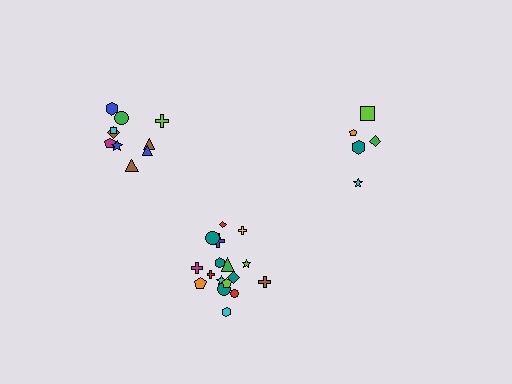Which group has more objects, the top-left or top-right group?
The top-left group.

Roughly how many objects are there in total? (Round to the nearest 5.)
Roughly 35 objects in total.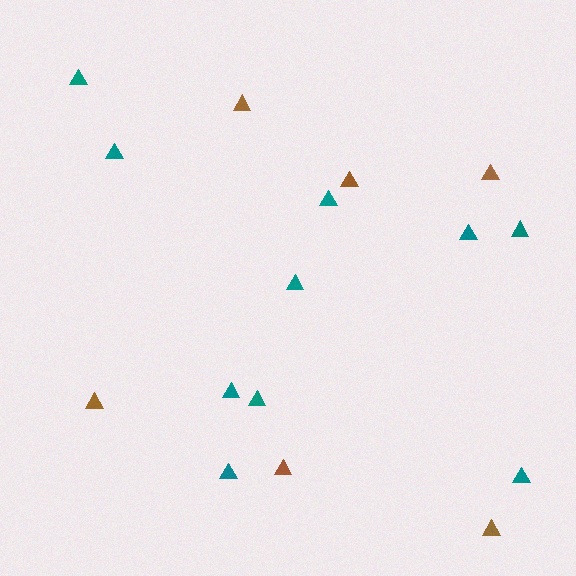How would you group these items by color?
There are 2 groups: one group of teal triangles (10) and one group of brown triangles (6).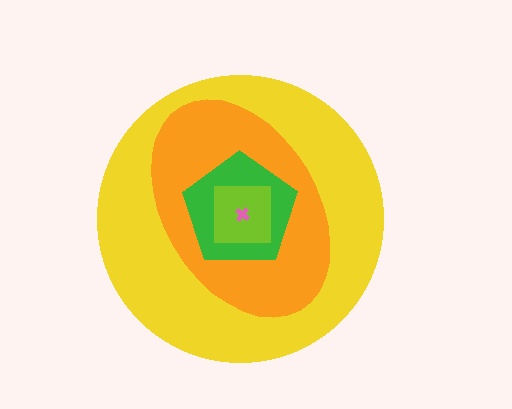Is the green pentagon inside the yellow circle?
Yes.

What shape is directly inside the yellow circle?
The orange ellipse.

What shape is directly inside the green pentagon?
The lime square.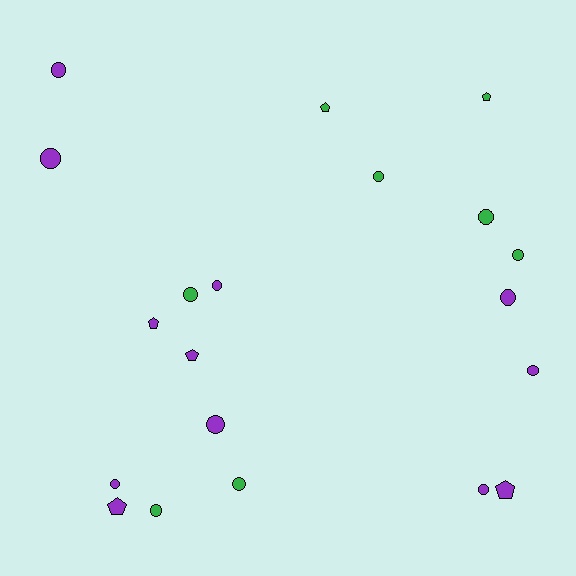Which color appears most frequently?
Purple, with 12 objects.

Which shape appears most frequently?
Circle, with 14 objects.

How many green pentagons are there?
There are 2 green pentagons.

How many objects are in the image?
There are 20 objects.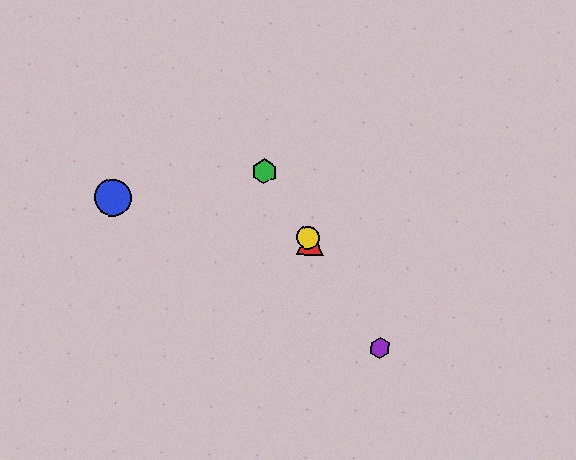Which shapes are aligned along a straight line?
The red triangle, the green hexagon, the yellow circle, the purple hexagon are aligned along a straight line.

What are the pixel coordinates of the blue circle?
The blue circle is at (113, 198).